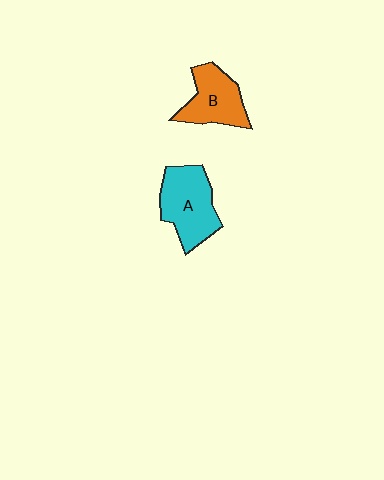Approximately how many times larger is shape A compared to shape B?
Approximately 1.2 times.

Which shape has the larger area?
Shape A (cyan).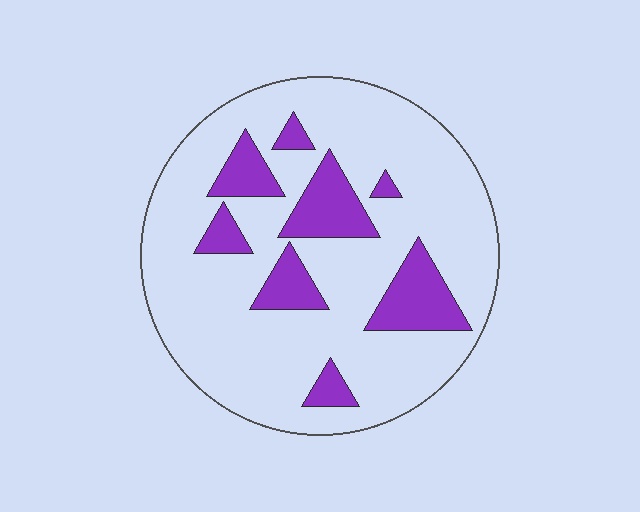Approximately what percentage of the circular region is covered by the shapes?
Approximately 20%.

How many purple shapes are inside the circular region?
8.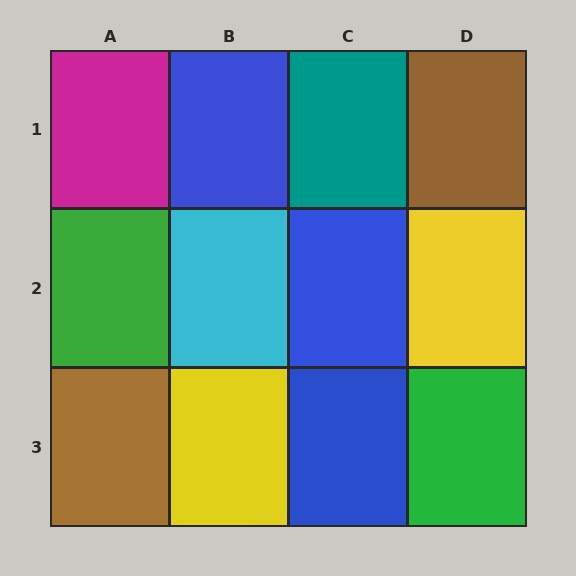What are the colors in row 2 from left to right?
Green, cyan, blue, yellow.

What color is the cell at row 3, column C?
Blue.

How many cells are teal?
1 cell is teal.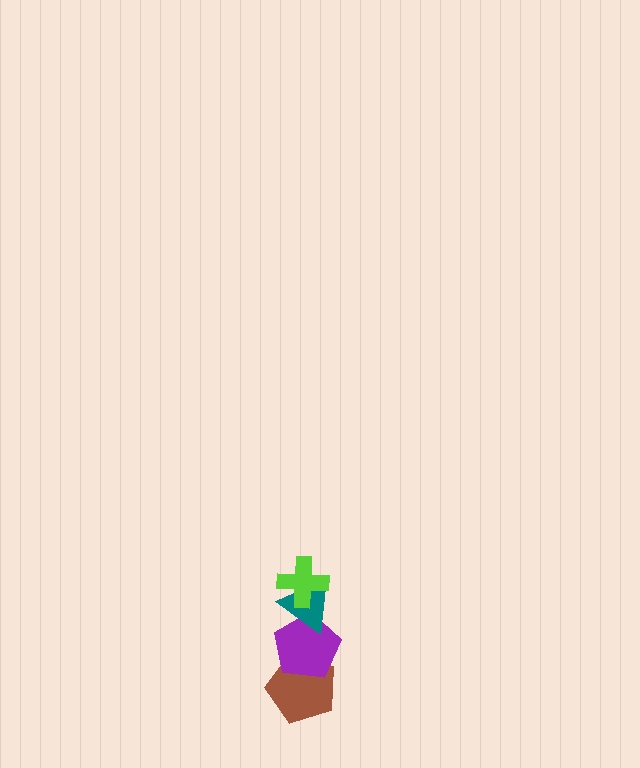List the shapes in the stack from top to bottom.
From top to bottom: the lime cross, the teal triangle, the purple pentagon, the brown pentagon.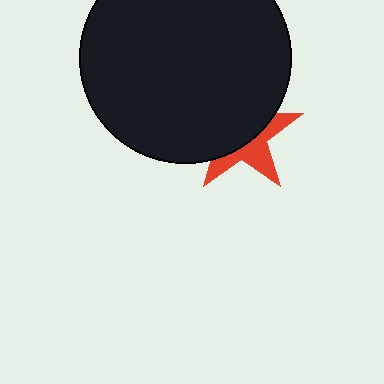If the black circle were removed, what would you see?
You would see the complete red star.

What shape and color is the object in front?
The object in front is a black circle.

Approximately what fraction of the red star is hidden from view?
Roughly 60% of the red star is hidden behind the black circle.